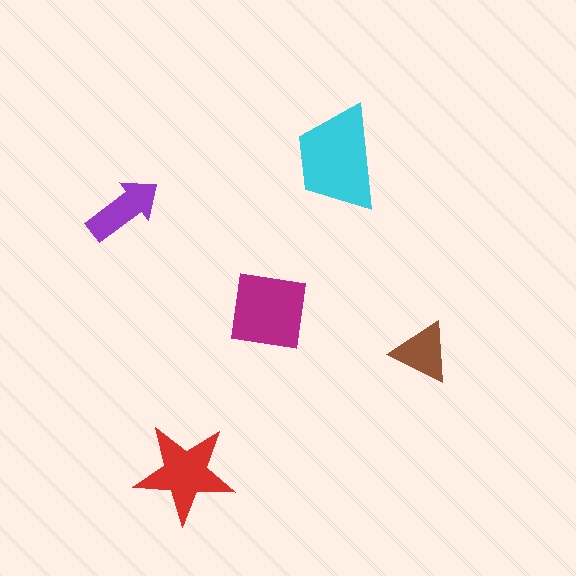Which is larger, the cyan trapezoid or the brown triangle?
The cyan trapezoid.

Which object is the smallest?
The brown triangle.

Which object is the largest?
The cyan trapezoid.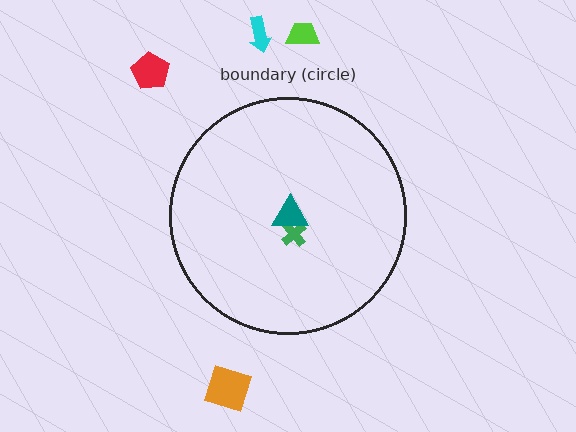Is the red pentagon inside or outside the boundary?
Outside.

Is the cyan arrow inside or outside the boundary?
Outside.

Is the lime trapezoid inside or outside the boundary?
Outside.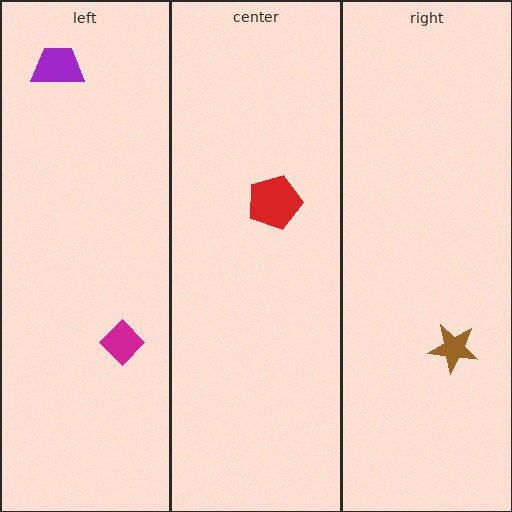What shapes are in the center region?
The red pentagon.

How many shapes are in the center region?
1.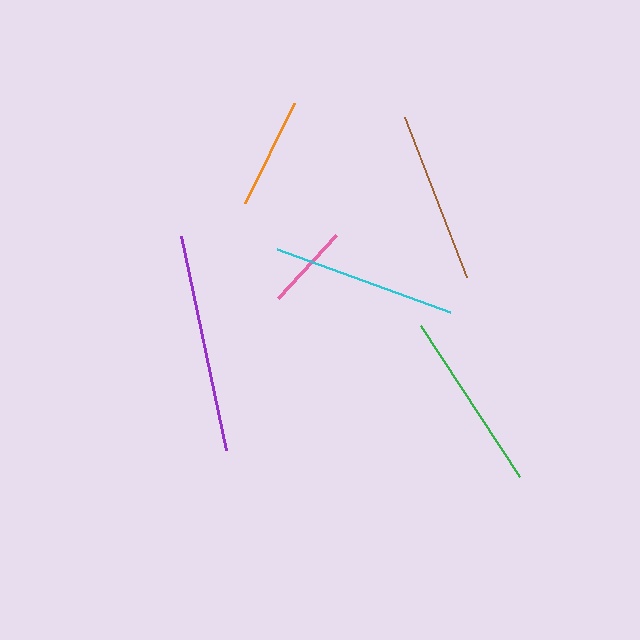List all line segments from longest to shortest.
From longest to shortest: purple, cyan, green, brown, orange, pink.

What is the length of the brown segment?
The brown segment is approximately 171 pixels long.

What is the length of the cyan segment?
The cyan segment is approximately 184 pixels long.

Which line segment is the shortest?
The pink line is the shortest at approximately 85 pixels.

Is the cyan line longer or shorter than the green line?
The cyan line is longer than the green line.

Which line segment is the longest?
The purple line is the longest at approximately 219 pixels.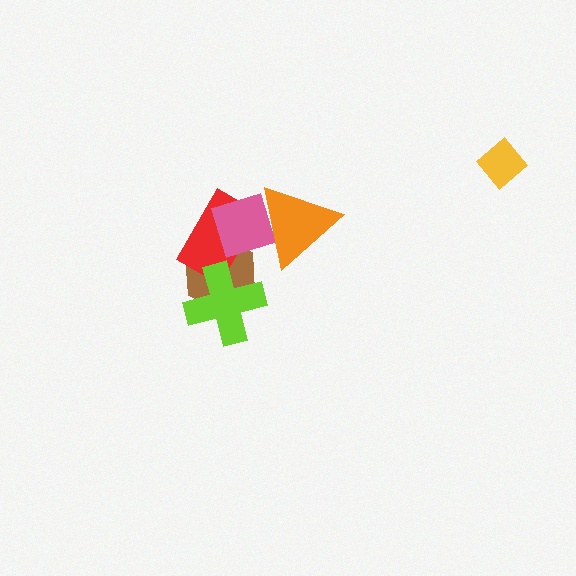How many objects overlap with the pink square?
3 objects overlap with the pink square.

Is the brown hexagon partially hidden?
Yes, it is partially covered by another shape.